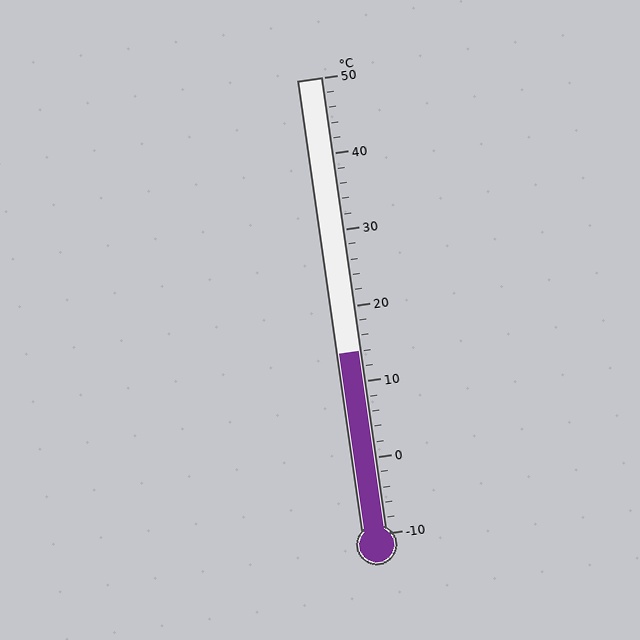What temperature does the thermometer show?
The thermometer shows approximately 14°C.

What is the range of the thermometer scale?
The thermometer scale ranges from -10°C to 50°C.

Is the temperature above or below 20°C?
The temperature is below 20°C.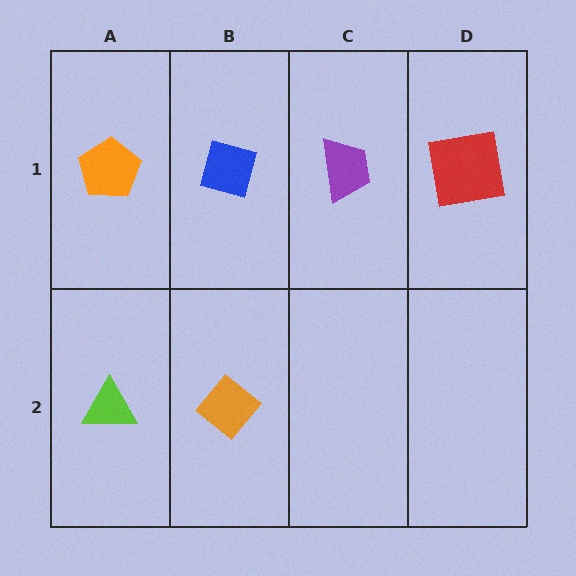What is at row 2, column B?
An orange diamond.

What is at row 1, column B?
A blue diamond.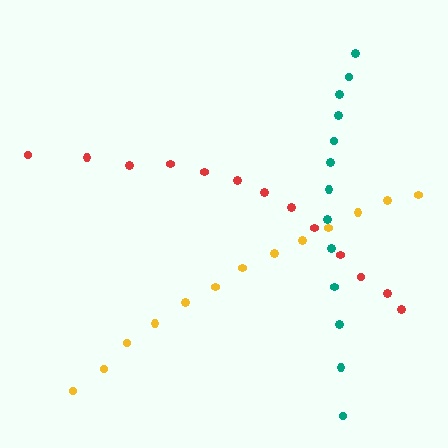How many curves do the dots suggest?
There are 3 distinct paths.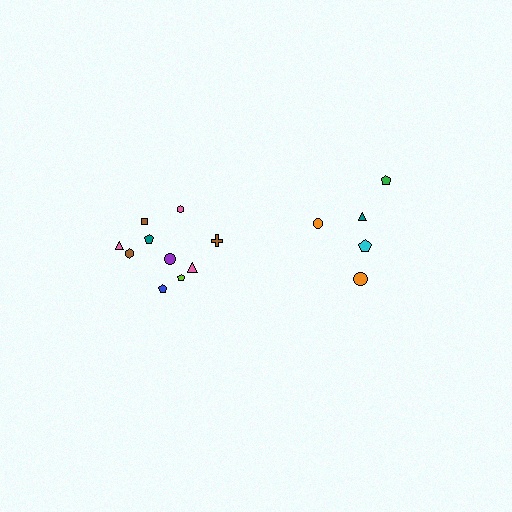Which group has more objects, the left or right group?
The left group.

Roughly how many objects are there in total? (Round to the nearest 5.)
Roughly 15 objects in total.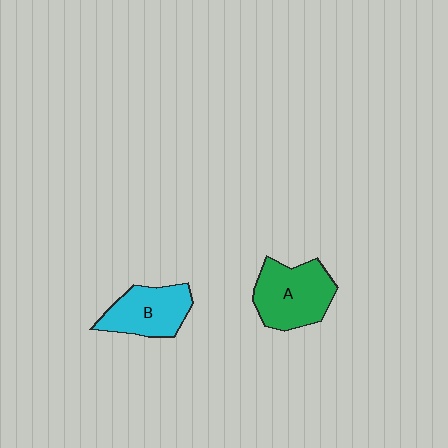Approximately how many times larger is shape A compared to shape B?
Approximately 1.2 times.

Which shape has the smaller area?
Shape B (cyan).